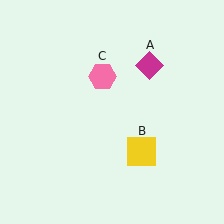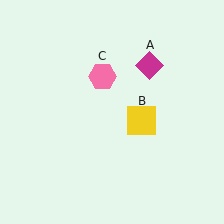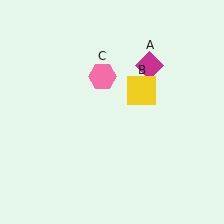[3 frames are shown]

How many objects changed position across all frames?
1 object changed position: yellow square (object B).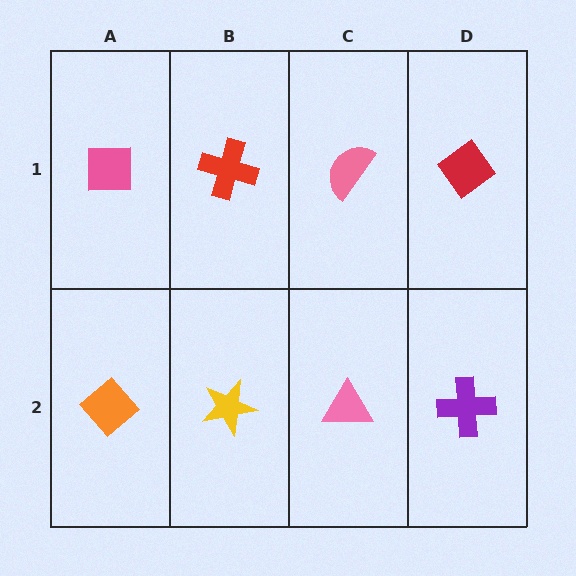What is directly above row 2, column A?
A pink square.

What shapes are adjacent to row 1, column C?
A pink triangle (row 2, column C), a red cross (row 1, column B), a red diamond (row 1, column D).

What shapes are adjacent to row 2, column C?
A pink semicircle (row 1, column C), a yellow star (row 2, column B), a purple cross (row 2, column D).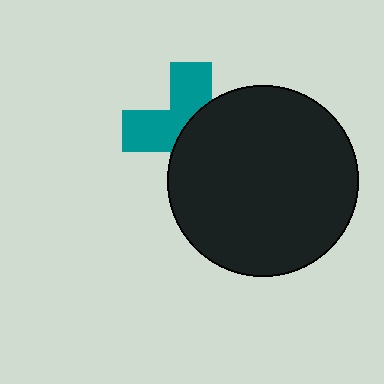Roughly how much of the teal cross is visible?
About half of it is visible (roughly 46%).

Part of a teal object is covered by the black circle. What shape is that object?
It is a cross.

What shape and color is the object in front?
The object in front is a black circle.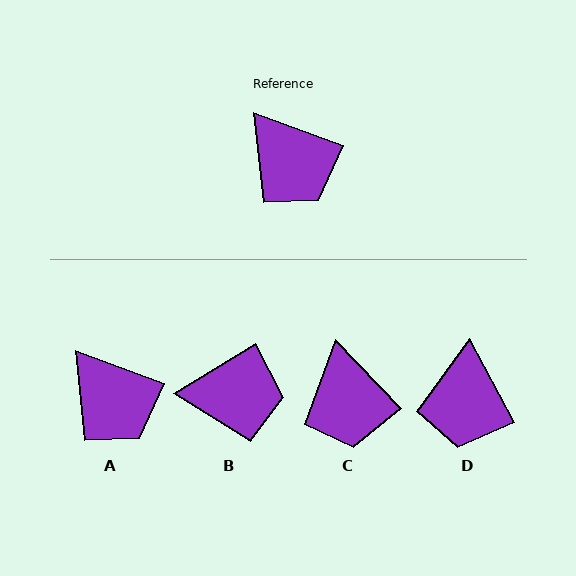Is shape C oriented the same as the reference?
No, it is off by about 27 degrees.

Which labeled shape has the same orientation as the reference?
A.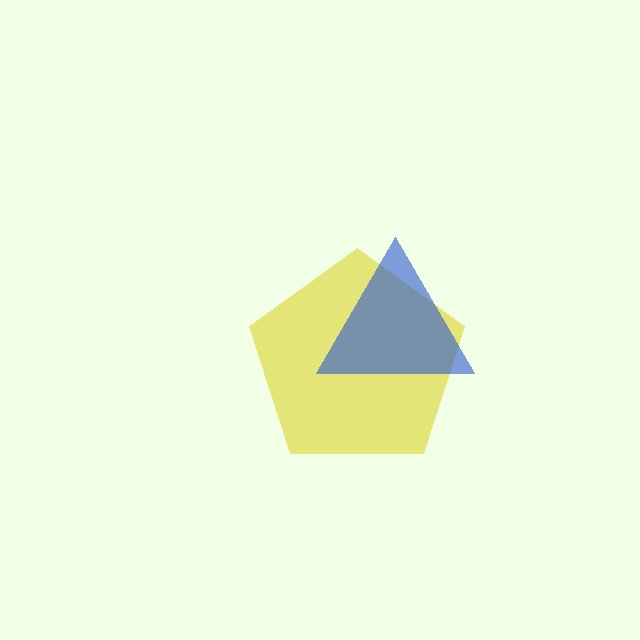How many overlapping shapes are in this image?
There are 2 overlapping shapes in the image.